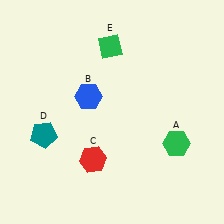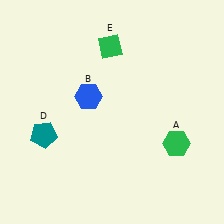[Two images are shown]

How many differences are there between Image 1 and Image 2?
There is 1 difference between the two images.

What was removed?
The red hexagon (C) was removed in Image 2.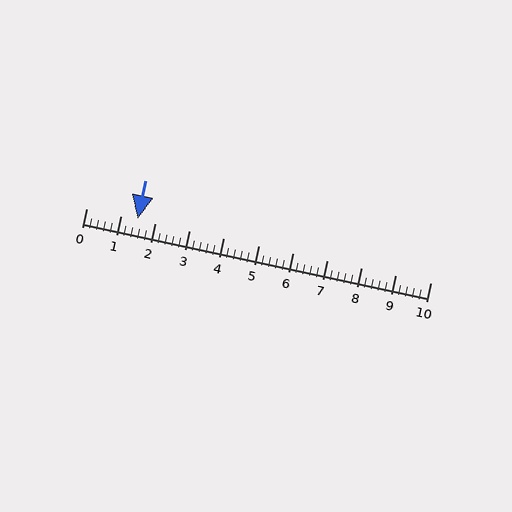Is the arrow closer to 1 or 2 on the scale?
The arrow is closer to 2.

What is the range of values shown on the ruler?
The ruler shows values from 0 to 10.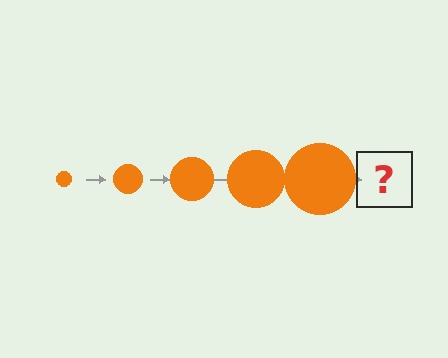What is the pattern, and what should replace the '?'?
The pattern is that the circle gets progressively larger each step. The '?' should be an orange circle, larger than the previous one.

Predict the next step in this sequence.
The next step is an orange circle, larger than the previous one.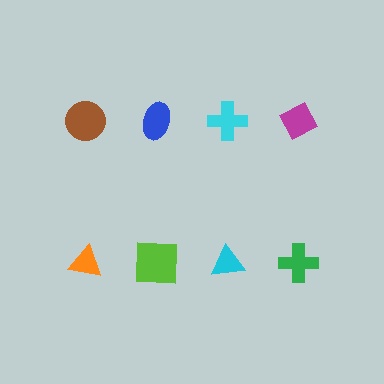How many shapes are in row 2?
4 shapes.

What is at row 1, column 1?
A brown circle.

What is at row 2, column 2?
A lime square.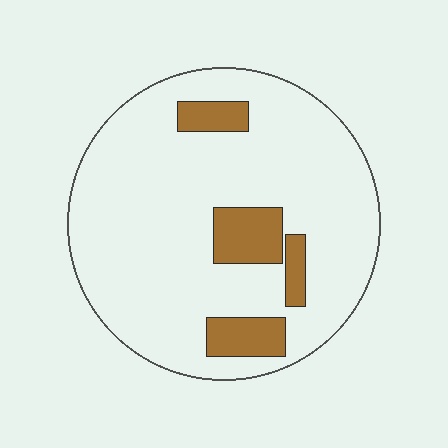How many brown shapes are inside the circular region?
4.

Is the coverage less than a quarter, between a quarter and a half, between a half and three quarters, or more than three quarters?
Less than a quarter.